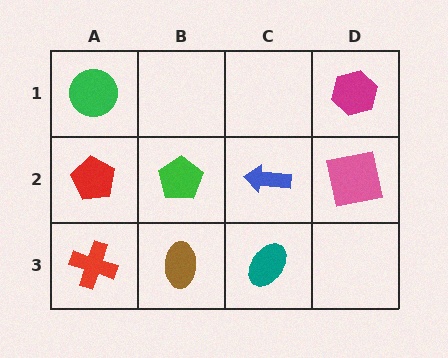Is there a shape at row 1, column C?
No, that cell is empty.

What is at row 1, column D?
A magenta hexagon.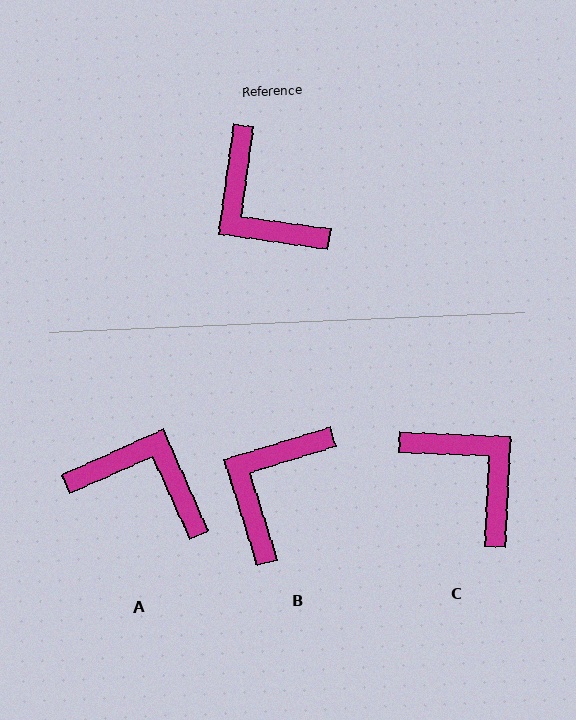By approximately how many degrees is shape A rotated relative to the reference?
Approximately 148 degrees clockwise.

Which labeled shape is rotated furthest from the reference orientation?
C, about 175 degrees away.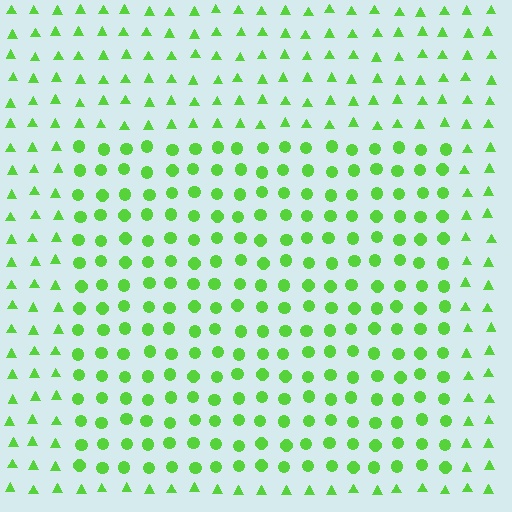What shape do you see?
I see a rectangle.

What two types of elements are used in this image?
The image uses circles inside the rectangle region and triangles outside it.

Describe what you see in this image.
The image is filled with small lime elements arranged in a uniform grid. A rectangle-shaped region contains circles, while the surrounding area contains triangles. The boundary is defined purely by the change in element shape.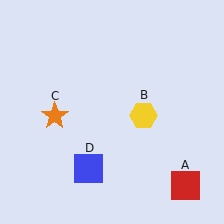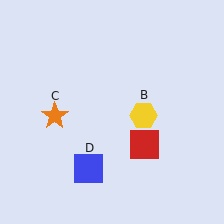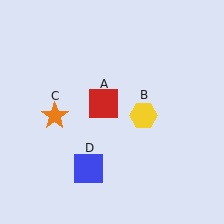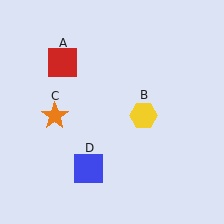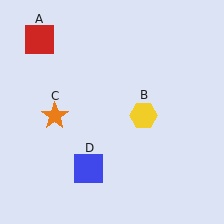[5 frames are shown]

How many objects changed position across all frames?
1 object changed position: red square (object A).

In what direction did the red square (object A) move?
The red square (object A) moved up and to the left.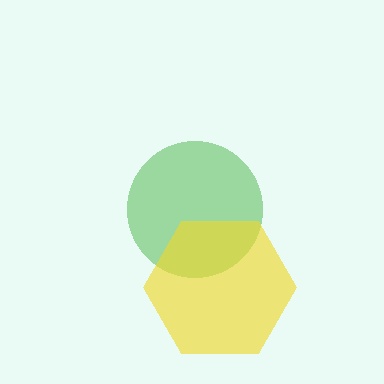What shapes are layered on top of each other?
The layered shapes are: a green circle, a yellow hexagon.